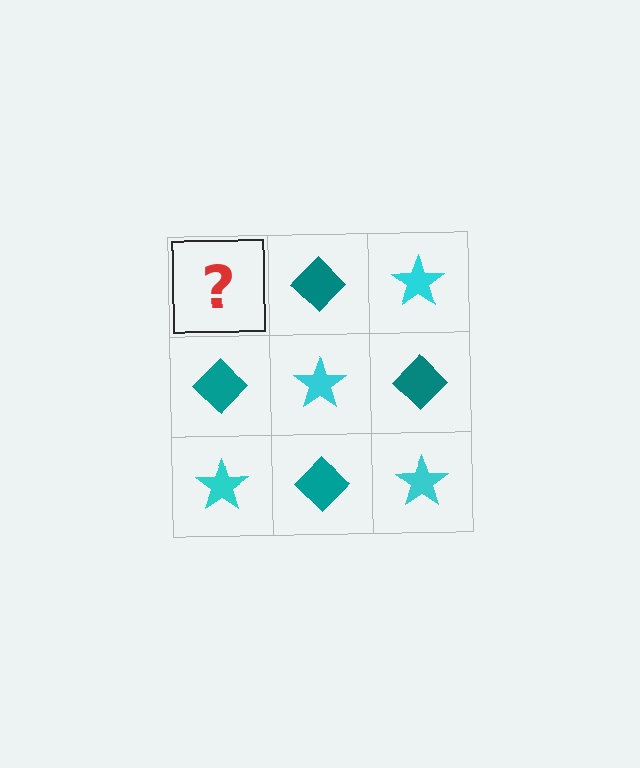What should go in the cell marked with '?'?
The missing cell should contain a cyan star.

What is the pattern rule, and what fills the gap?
The rule is that it alternates cyan star and teal diamond in a checkerboard pattern. The gap should be filled with a cyan star.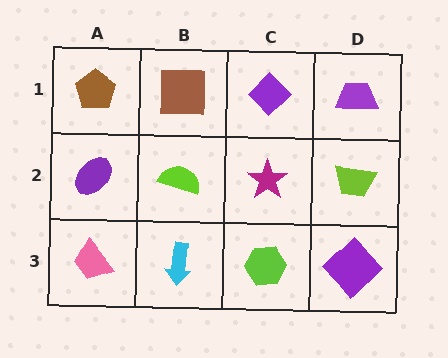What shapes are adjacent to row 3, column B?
A lime semicircle (row 2, column B), a pink trapezoid (row 3, column A), a lime hexagon (row 3, column C).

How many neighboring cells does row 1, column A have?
2.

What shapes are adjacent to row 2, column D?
A purple trapezoid (row 1, column D), a purple diamond (row 3, column D), a magenta star (row 2, column C).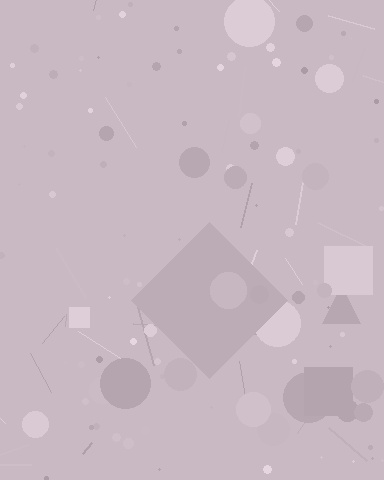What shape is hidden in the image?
A diamond is hidden in the image.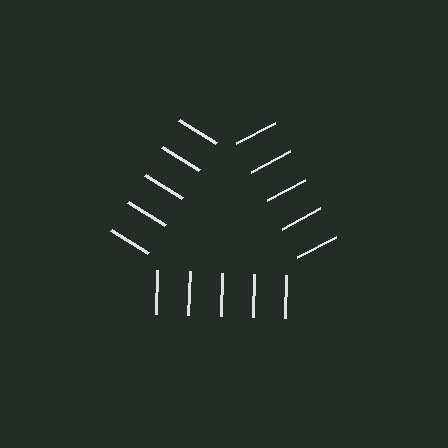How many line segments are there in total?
15 — 5 along each of the 3 edges.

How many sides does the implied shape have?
3 sides — the line-ends trace a triangle.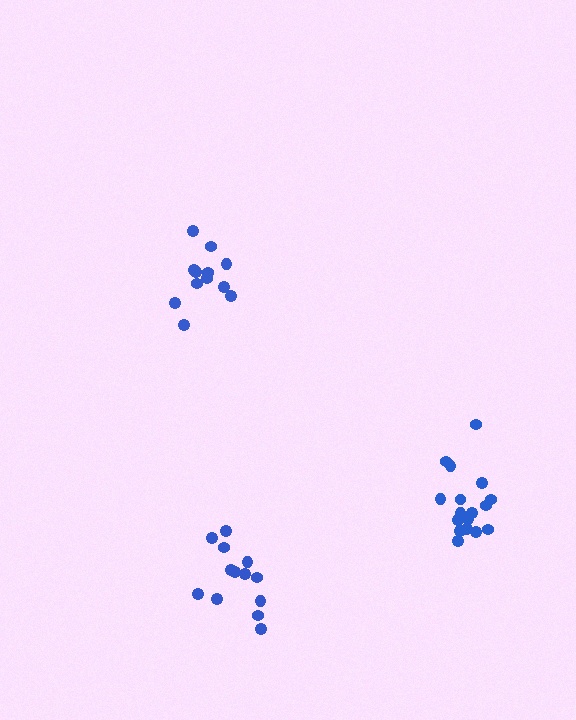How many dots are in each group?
Group 1: 13 dots, Group 2: 12 dots, Group 3: 17 dots (42 total).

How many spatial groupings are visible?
There are 3 spatial groupings.